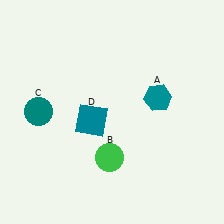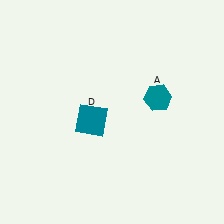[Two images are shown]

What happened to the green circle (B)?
The green circle (B) was removed in Image 2. It was in the bottom-left area of Image 1.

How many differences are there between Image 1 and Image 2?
There are 2 differences between the two images.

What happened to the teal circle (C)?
The teal circle (C) was removed in Image 2. It was in the top-left area of Image 1.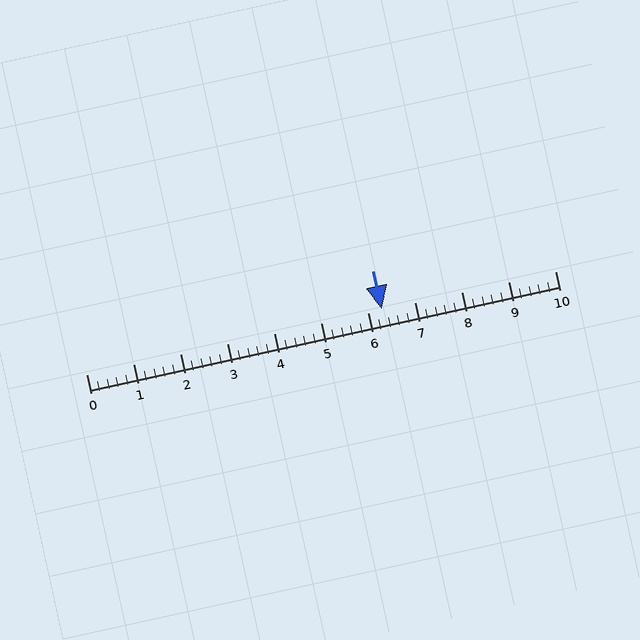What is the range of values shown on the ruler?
The ruler shows values from 0 to 10.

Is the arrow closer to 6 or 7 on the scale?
The arrow is closer to 6.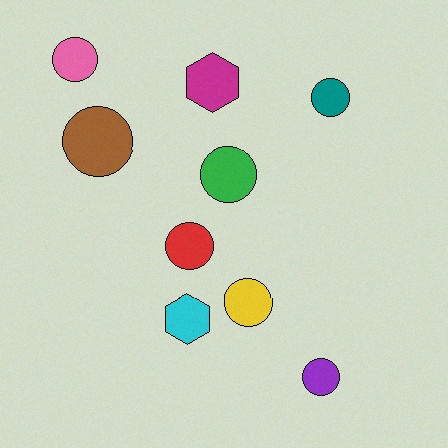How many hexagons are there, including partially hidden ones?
There are 2 hexagons.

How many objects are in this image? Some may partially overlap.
There are 9 objects.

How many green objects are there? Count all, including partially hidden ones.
There is 1 green object.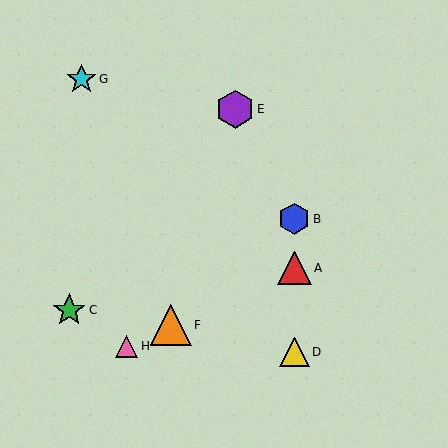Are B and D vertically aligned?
Yes, both are at x≈294.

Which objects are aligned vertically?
Objects A, B, D are aligned vertically.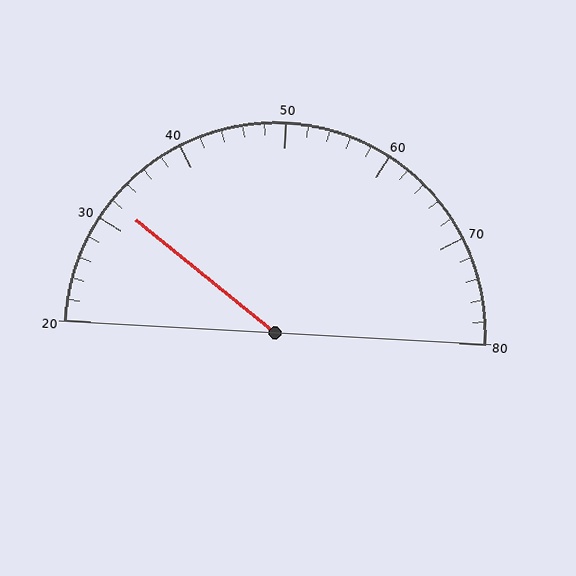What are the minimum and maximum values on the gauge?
The gauge ranges from 20 to 80.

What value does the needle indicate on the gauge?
The needle indicates approximately 32.